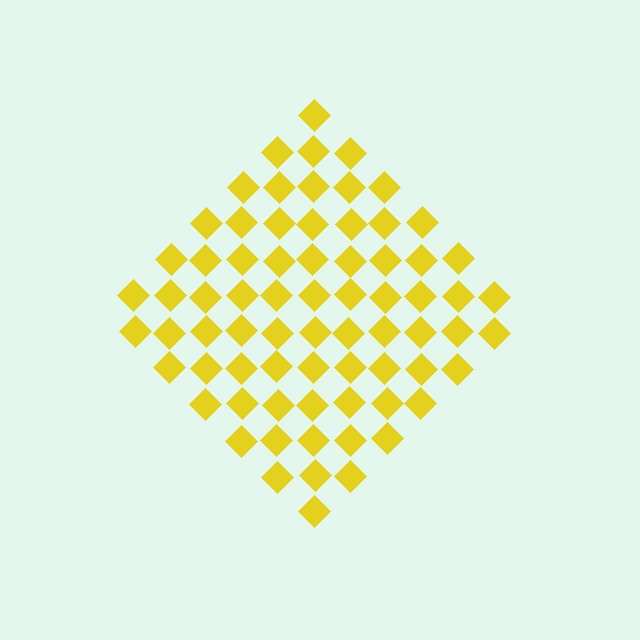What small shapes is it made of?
It is made of small diamonds.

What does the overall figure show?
The overall figure shows a diamond.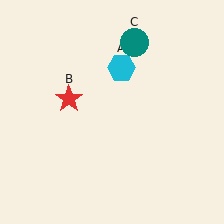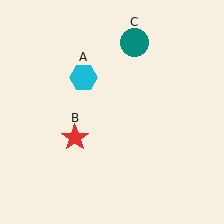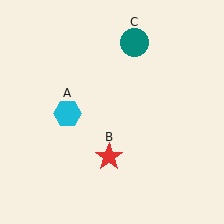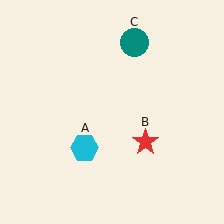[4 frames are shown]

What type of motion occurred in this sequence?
The cyan hexagon (object A), red star (object B) rotated counterclockwise around the center of the scene.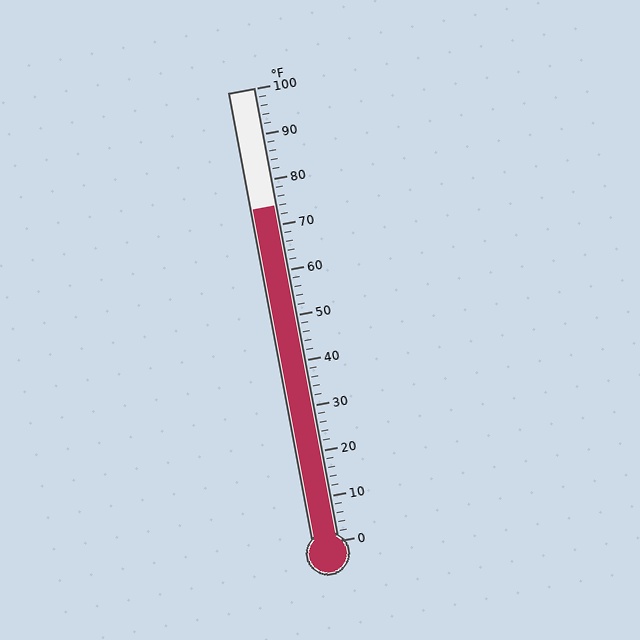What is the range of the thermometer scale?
The thermometer scale ranges from 0°F to 100°F.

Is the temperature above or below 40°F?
The temperature is above 40°F.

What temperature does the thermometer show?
The thermometer shows approximately 74°F.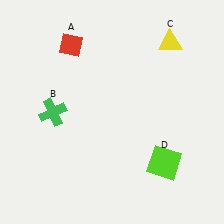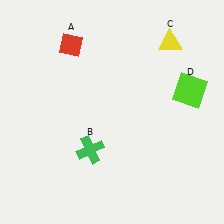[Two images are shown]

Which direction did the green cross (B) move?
The green cross (B) moved right.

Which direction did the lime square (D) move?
The lime square (D) moved up.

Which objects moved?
The objects that moved are: the green cross (B), the lime square (D).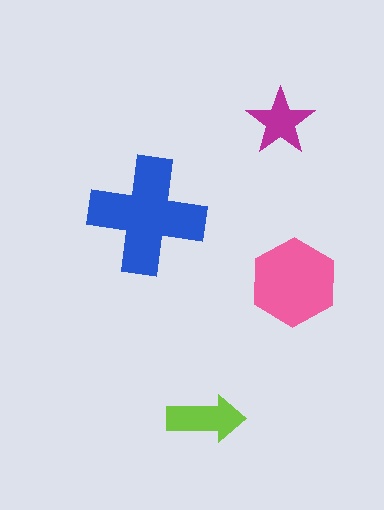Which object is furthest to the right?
The pink hexagon is rightmost.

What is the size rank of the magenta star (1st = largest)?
4th.